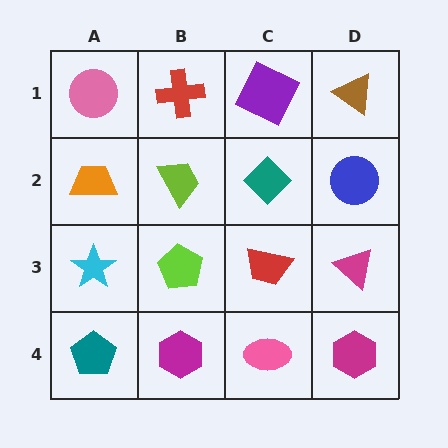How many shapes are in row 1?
4 shapes.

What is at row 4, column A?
A teal pentagon.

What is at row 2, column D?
A blue circle.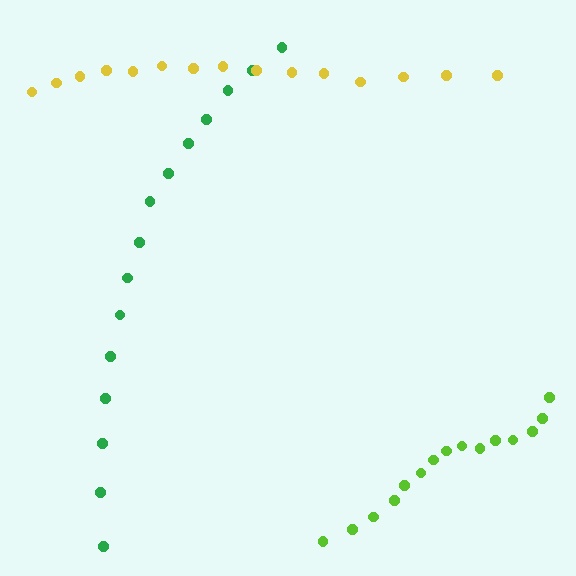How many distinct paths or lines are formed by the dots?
There are 3 distinct paths.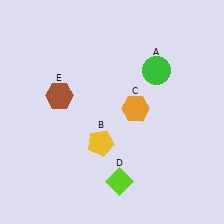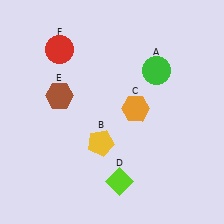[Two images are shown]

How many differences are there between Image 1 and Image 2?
There is 1 difference between the two images.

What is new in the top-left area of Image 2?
A red circle (F) was added in the top-left area of Image 2.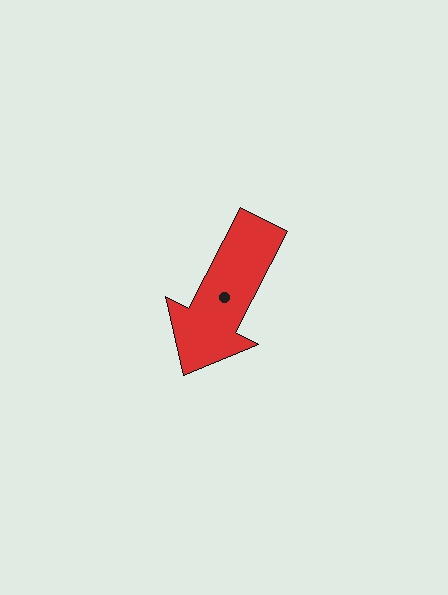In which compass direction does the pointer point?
Southwest.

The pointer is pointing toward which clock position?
Roughly 7 o'clock.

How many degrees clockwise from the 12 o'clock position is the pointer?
Approximately 207 degrees.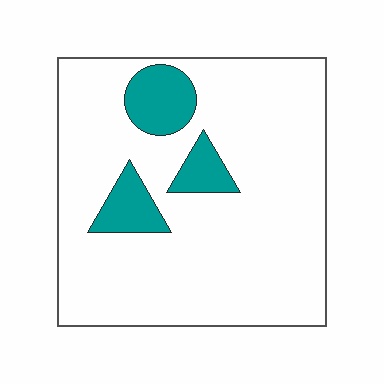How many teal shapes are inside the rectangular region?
3.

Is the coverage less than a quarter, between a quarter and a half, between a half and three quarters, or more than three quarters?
Less than a quarter.